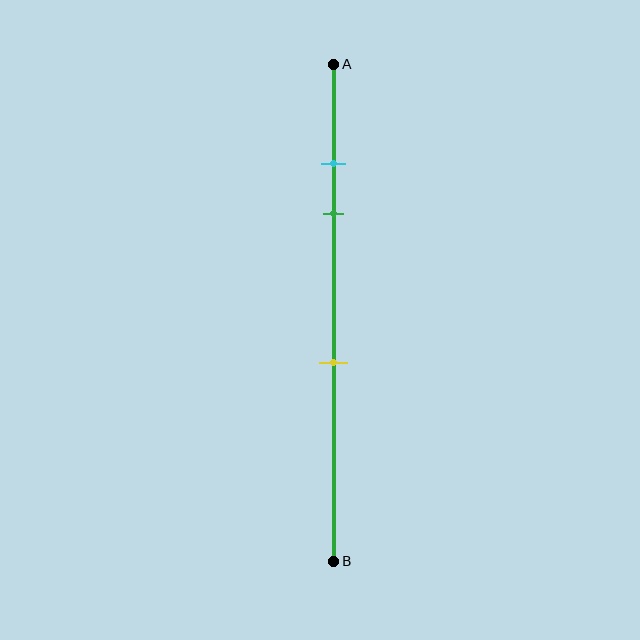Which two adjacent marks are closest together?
The cyan and green marks are the closest adjacent pair.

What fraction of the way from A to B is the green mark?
The green mark is approximately 30% (0.3) of the way from A to B.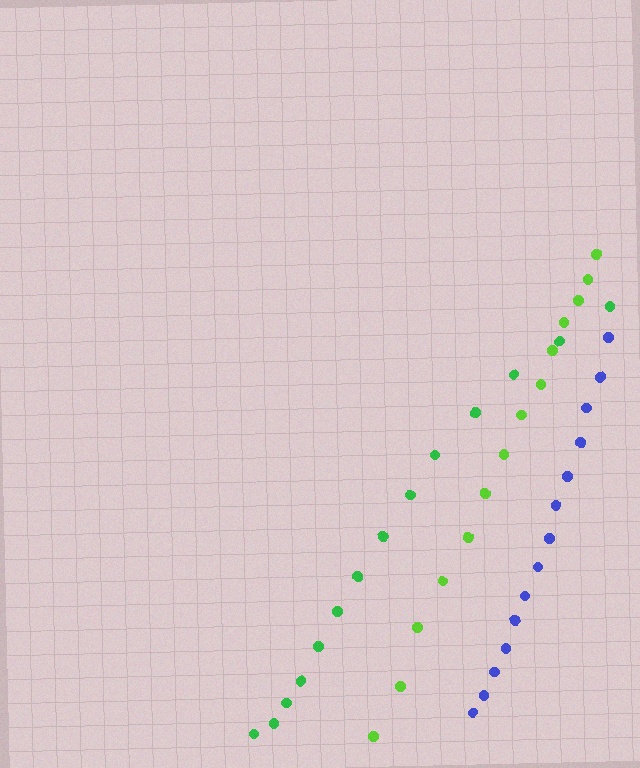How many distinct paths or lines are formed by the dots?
There are 3 distinct paths.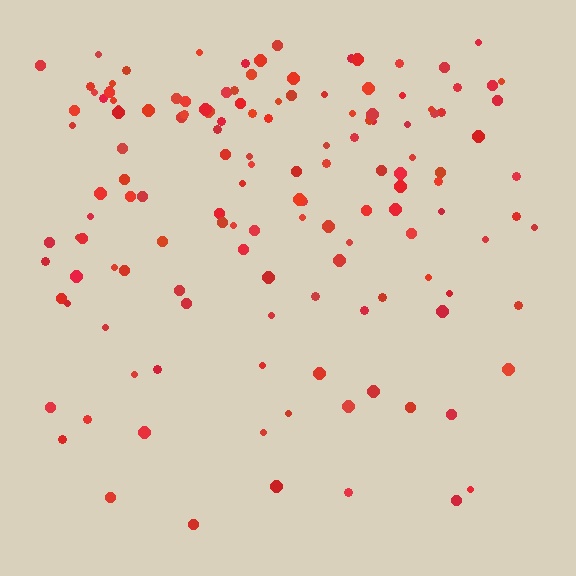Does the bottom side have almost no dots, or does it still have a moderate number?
Still a moderate number, just noticeably fewer than the top.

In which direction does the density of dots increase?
From bottom to top, with the top side densest.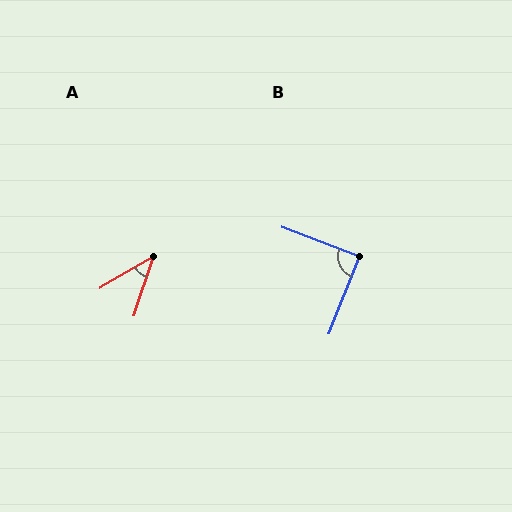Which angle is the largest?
B, at approximately 90 degrees.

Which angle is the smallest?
A, at approximately 42 degrees.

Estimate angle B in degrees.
Approximately 90 degrees.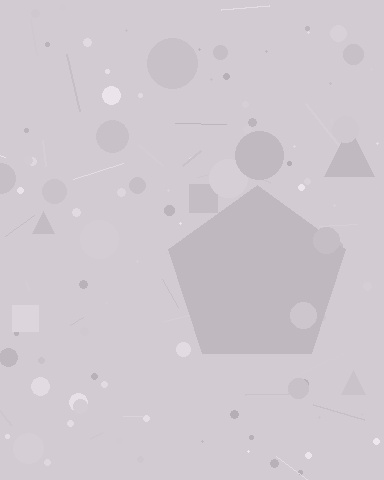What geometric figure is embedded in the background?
A pentagon is embedded in the background.